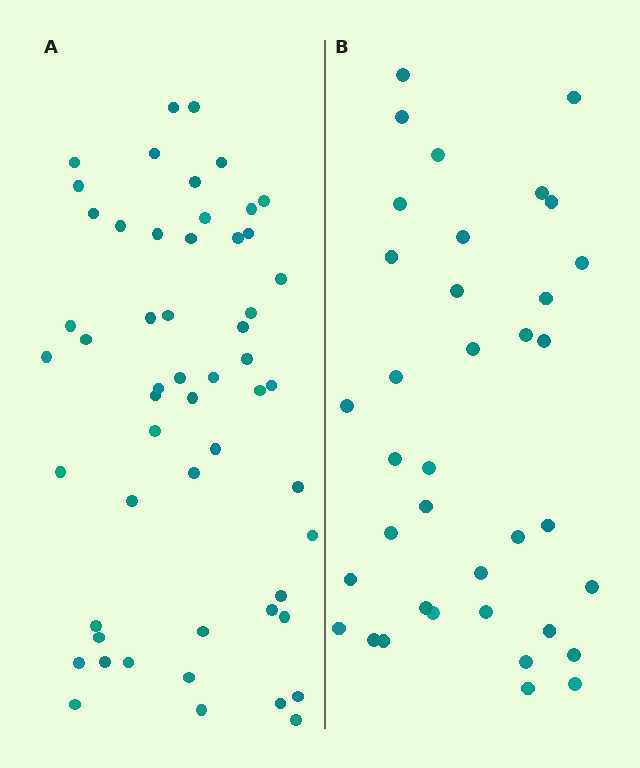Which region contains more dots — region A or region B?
Region A (the left region) has more dots.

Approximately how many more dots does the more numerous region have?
Region A has approximately 15 more dots than region B.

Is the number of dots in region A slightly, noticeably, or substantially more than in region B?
Region A has substantially more. The ratio is roughly 1.5 to 1.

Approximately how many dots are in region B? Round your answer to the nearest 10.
About 40 dots. (The exact count is 37, which rounds to 40.)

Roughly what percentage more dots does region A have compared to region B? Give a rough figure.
About 45% more.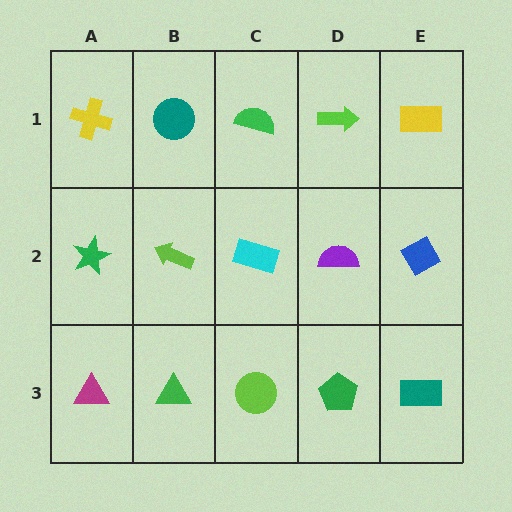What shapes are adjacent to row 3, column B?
A lime arrow (row 2, column B), a magenta triangle (row 3, column A), a lime circle (row 3, column C).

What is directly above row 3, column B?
A lime arrow.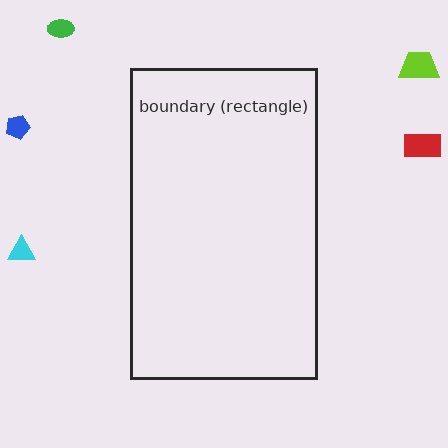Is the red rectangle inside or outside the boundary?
Outside.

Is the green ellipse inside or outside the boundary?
Outside.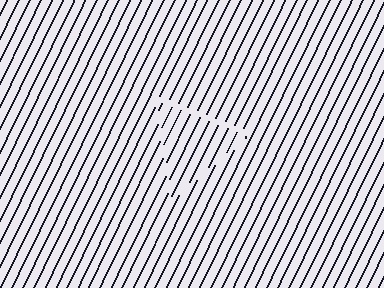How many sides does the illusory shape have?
3 sides — the line-ends trace a triangle.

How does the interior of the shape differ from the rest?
The interior of the shape contains the same grating, shifted by half a period — the contour is defined by the phase discontinuity where line-ends from the inner and outer gratings abut.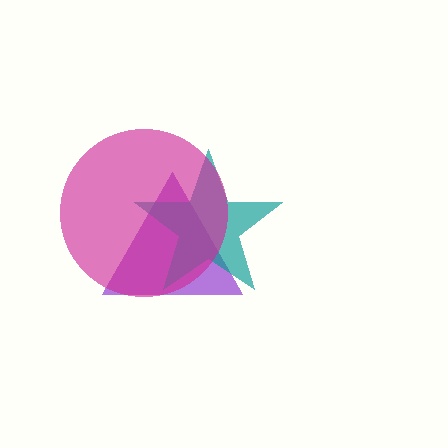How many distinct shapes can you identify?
There are 3 distinct shapes: a purple triangle, a teal star, a magenta circle.